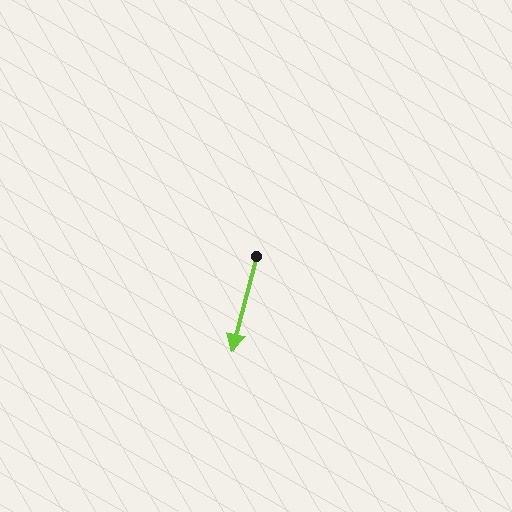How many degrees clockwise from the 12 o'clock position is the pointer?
Approximately 194 degrees.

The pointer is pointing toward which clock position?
Roughly 6 o'clock.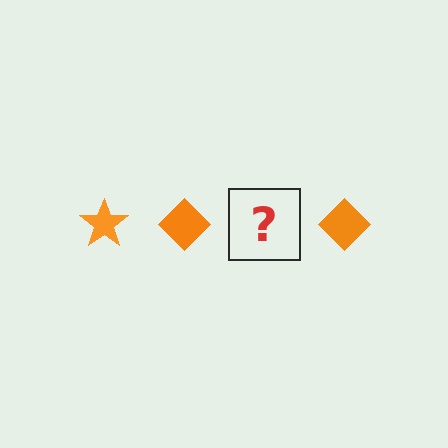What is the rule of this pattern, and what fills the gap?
The rule is that the pattern cycles through star, diamond shapes in orange. The gap should be filled with an orange star.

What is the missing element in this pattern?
The missing element is an orange star.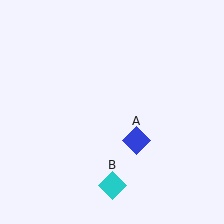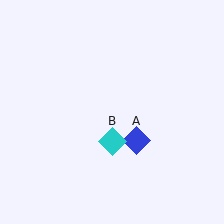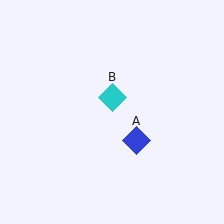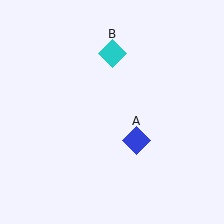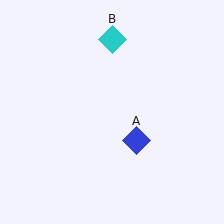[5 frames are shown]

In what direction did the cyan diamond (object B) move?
The cyan diamond (object B) moved up.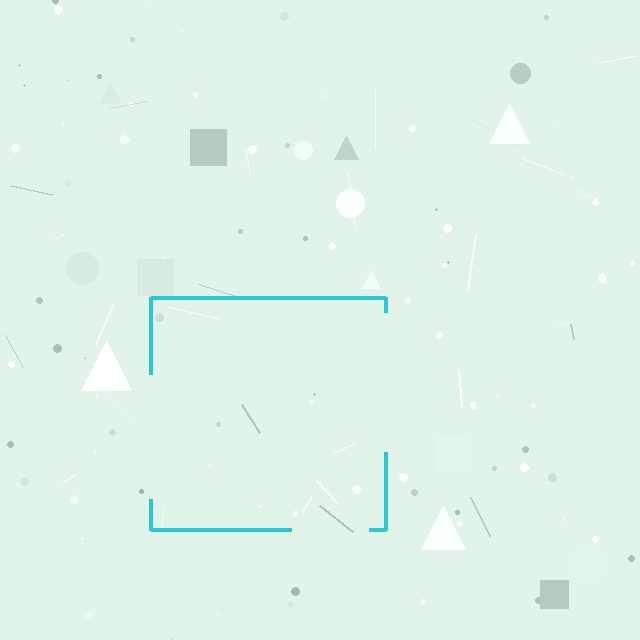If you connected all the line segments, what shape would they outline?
They would outline a square.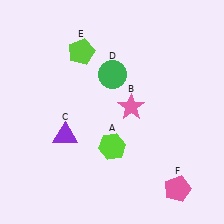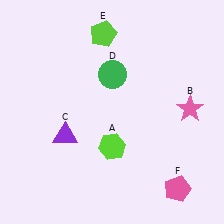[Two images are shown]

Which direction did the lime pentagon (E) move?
The lime pentagon (E) moved right.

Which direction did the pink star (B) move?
The pink star (B) moved right.